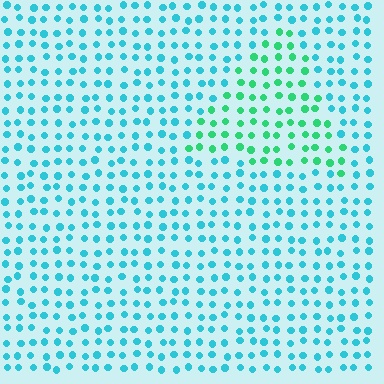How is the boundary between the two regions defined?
The boundary is defined purely by a slight shift in hue (about 41 degrees). Spacing, size, and orientation are identical on both sides.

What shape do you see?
I see a triangle.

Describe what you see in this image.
The image is filled with small cyan elements in a uniform arrangement. A triangle-shaped region is visible where the elements are tinted to a slightly different hue, forming a subtle color boundary.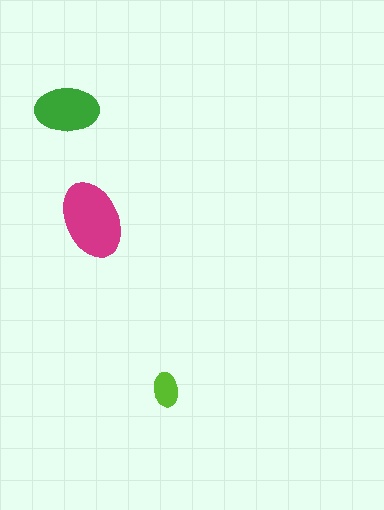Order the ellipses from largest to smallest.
the magenta one, the green one, the lime one.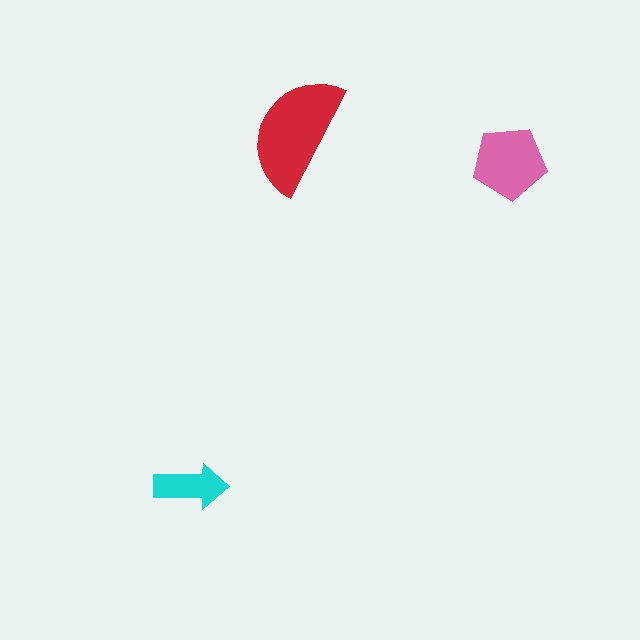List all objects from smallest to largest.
The cyan arrow, the pink pentagon, the red semicircle.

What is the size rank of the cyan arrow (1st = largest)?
3rd.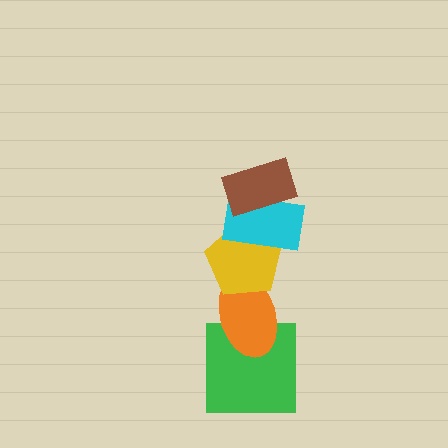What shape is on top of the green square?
The orange ellipse is on top of the green square.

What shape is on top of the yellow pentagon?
The cyan rectangle is on top of the yellow pentagon.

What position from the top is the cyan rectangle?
The cyan rectangle is 2nd from the top.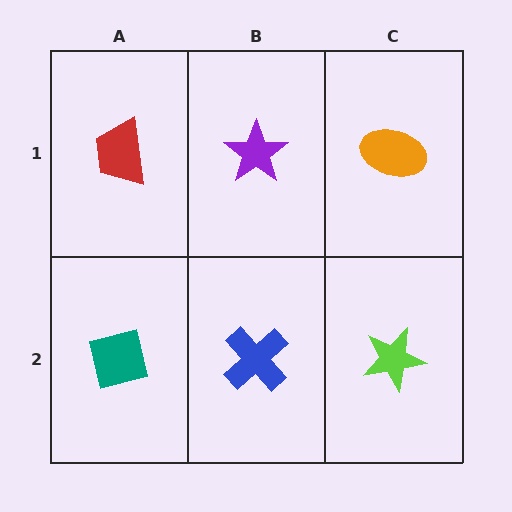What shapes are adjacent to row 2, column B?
A purple star (row 1, column B), a teal square (row 2, column A), a lime star (row 2, column C).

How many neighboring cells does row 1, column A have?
2.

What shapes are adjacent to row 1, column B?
A blue cross (row 2, column B), a red trapezoid (row 1, column A), an orange ellipse (row 1, column C).